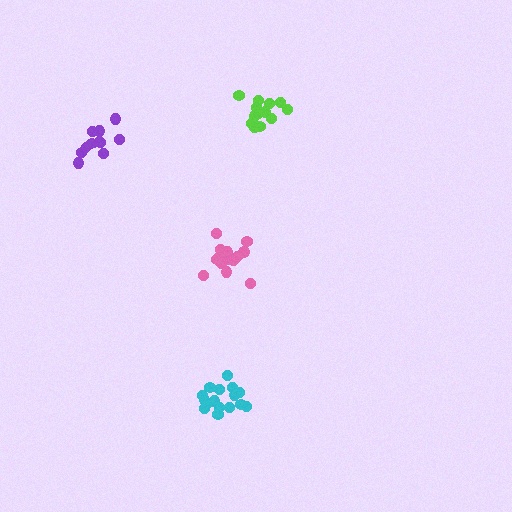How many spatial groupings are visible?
There are 4 spatial groupings.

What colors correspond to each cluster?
The clusters are colored: lime, cyan, pink, purple.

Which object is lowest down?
The cyan cluster is bottommost.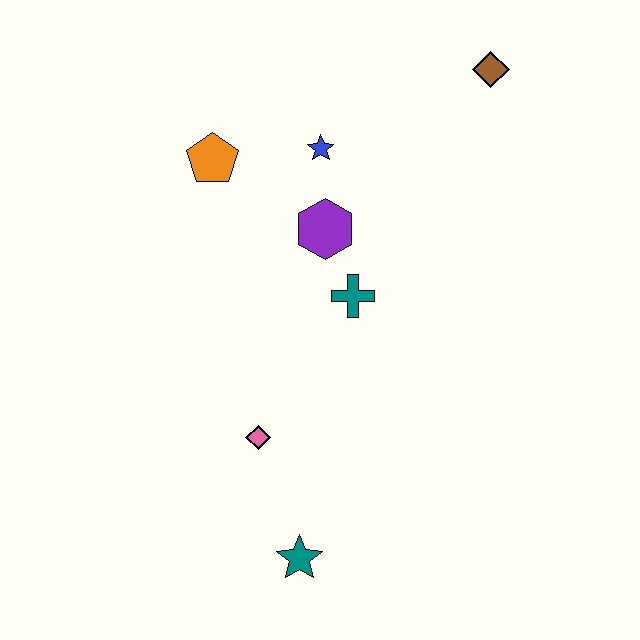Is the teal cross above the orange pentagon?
No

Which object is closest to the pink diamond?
The teal star is closest to the pink diamond.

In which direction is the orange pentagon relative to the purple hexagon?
The orange pentagon is to the left of the purple hexagon.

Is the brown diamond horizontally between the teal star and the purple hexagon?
No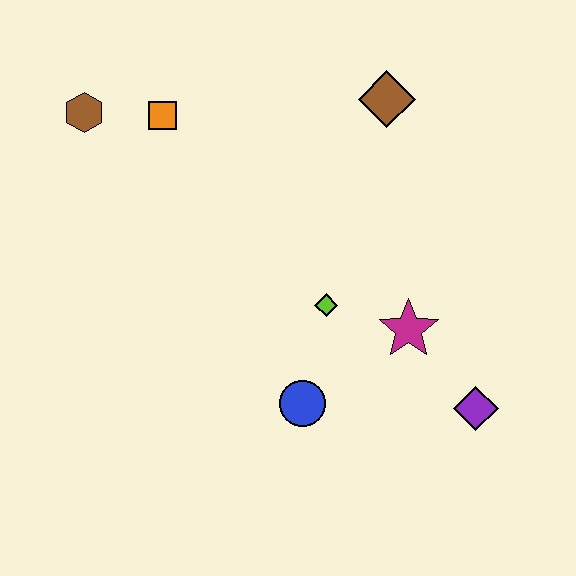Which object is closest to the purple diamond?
The magenta star is closest to the purple diamond.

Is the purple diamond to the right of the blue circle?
Yes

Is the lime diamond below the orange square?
Yes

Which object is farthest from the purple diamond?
The brown hexagon is farthest from the purple diamond.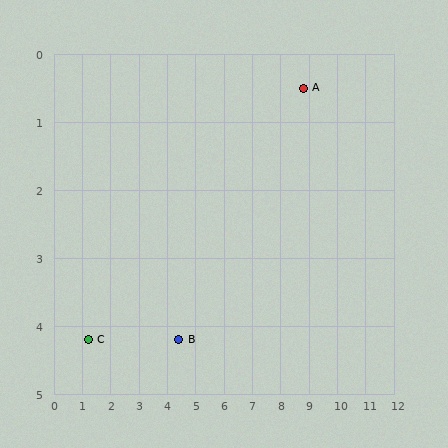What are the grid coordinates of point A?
Point A is at approximately (8.8, 0.5).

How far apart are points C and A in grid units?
Points C and A are about 8.5 grid units apart.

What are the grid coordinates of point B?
Point B is at approximately (4.4, 4.2).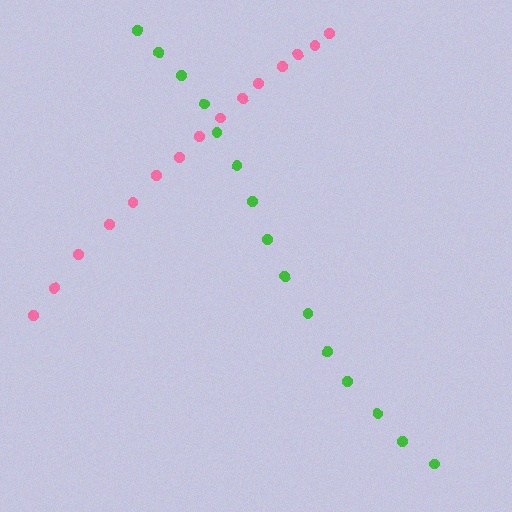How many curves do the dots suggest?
There are 2 distinct paths.